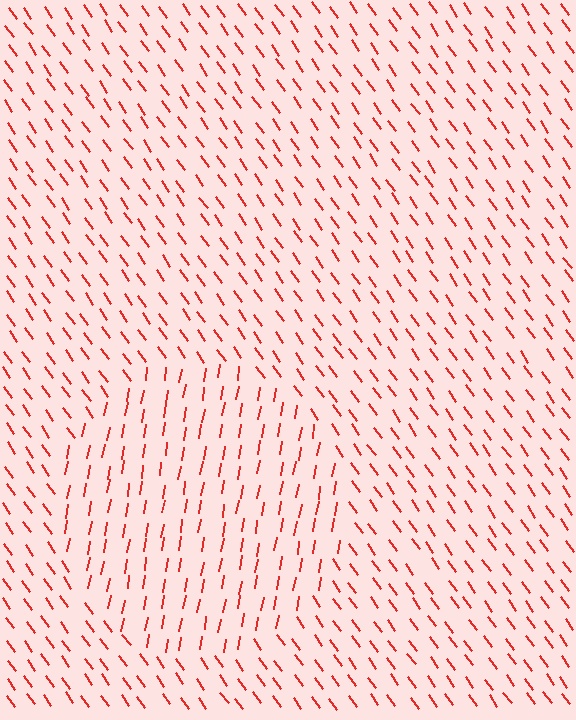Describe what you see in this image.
The image is filled with small red line segments. A circle region in the image has lines oriented differently from the surrounding lines, creating a visible texture boundary.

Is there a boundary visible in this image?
Yes, there is a texture boundary formed by a change in line orientation.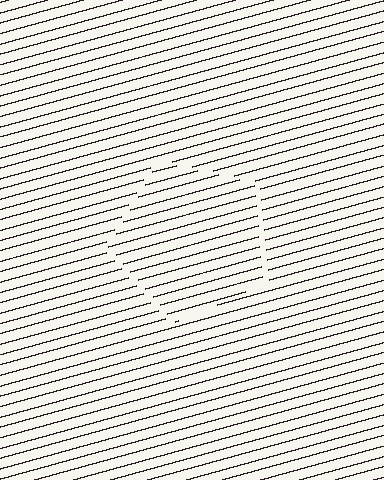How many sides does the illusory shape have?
5 sides — the line-ends trace a pentagon.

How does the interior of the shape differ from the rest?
The interior of the shape contains the same grating, shifted by half a period — the contour is defined by the phase discontinuity where line-ends from the inner and outer gratings abut.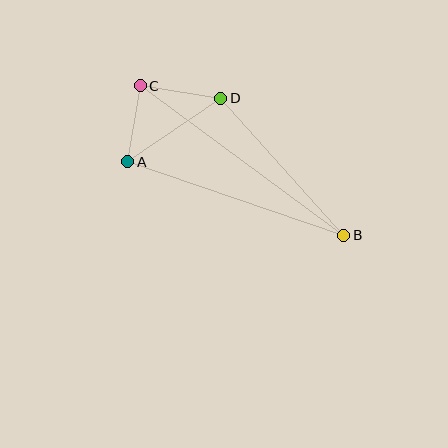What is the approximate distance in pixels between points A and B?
The distance between A and B is approximately 228 pixels.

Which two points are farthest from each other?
Points B and C are farthest from each other.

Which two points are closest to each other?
Points A and C are closest to each other.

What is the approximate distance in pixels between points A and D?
The distance between A and D is approximately 113 pixels.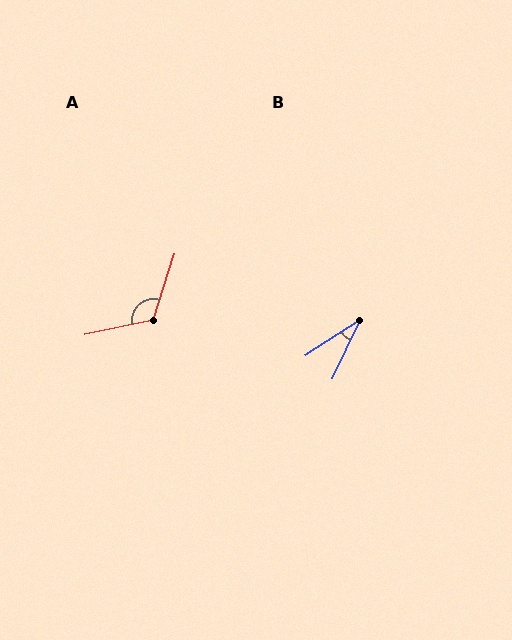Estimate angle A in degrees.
Approximately 120 degrees.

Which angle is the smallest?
B, at approximately 32 degrees.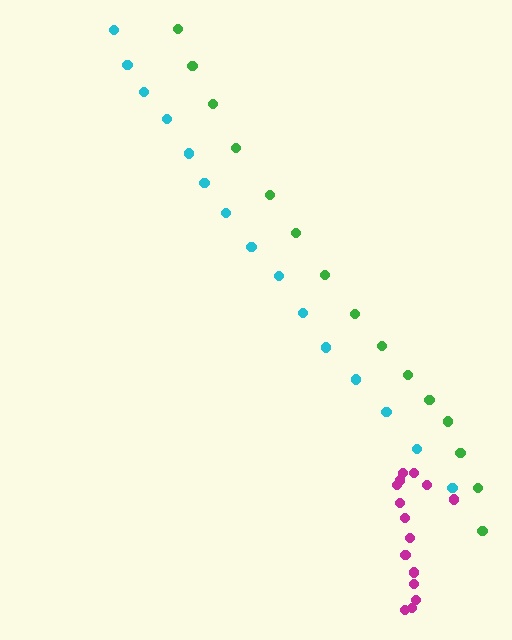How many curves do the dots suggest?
There are 3 distinct paths.